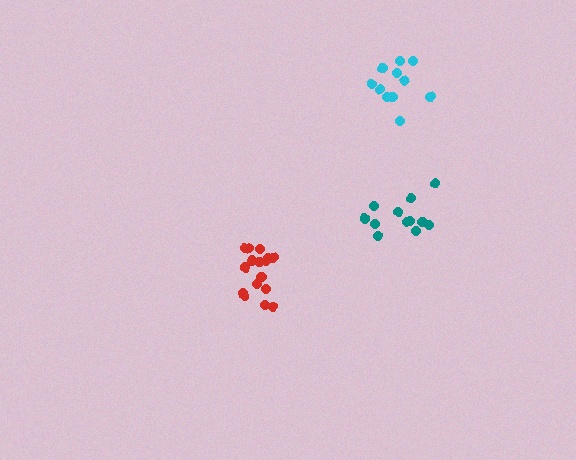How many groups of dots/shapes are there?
There are 3 groups.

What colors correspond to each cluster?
The clusters are colored: teal, cyan, red.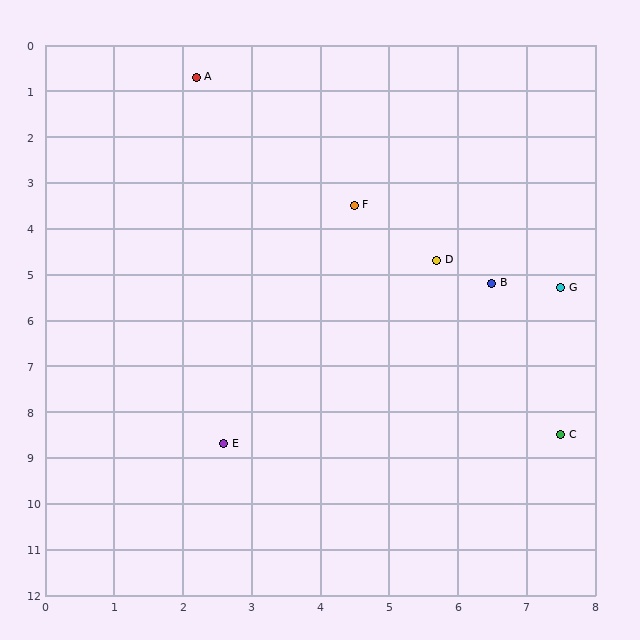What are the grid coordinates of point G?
Point G is at approximately (7.5, 5.3).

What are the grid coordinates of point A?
Point A is at approximately (2.2, 0.7).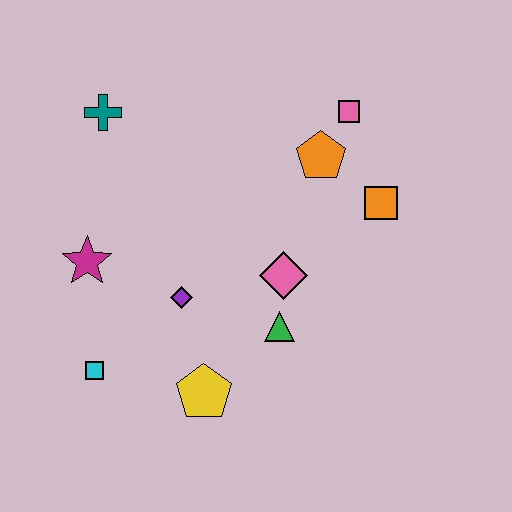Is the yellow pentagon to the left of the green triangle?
Yes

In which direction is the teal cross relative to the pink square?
The teal cross is to the left of the pink square.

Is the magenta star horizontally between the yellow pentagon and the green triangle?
No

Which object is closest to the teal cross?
The magenta star is closest to the teal cross.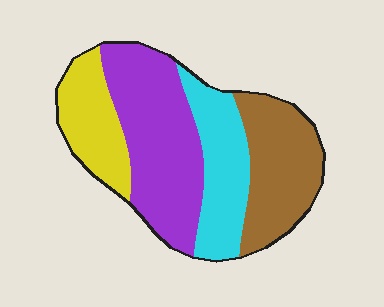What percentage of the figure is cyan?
Cyan covers around 20% of the figure.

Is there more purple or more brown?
Purple.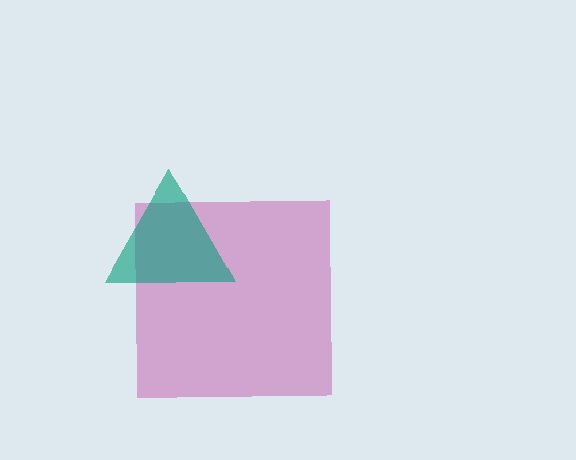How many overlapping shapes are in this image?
There are 2 overlapping shapes in the image.